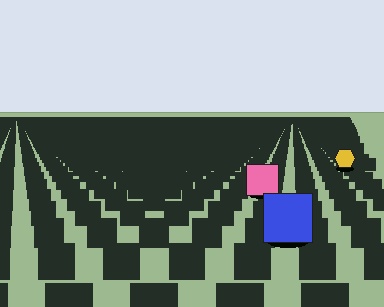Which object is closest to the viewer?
The blue square is closest. The texture marks near it are larger and more spread out.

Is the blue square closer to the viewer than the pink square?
Yes. The blue square is closer — you can tell from the texture gradient: the ground texture is coarser near it.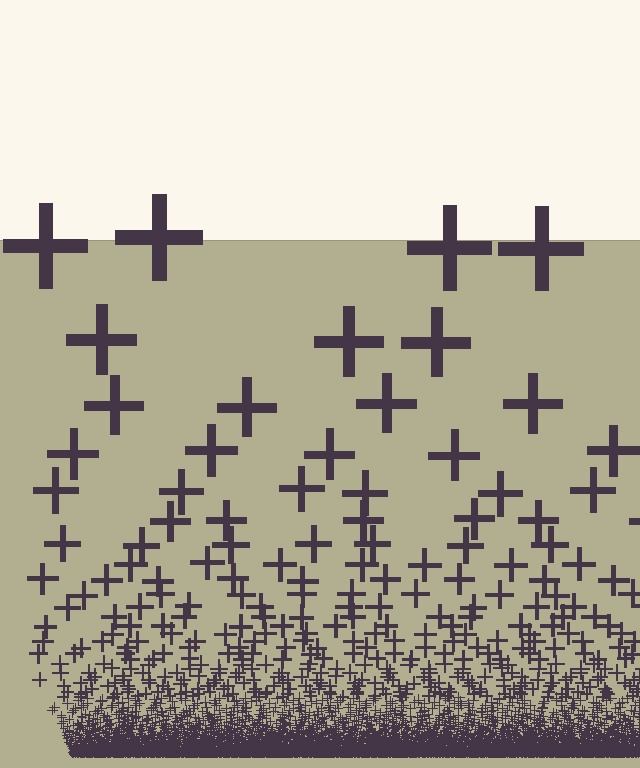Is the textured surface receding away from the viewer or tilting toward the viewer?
The surface appears to tilt toward the viewer. Texture elements get larger and sparser toward the top.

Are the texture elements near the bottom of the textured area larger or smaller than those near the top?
Smaller. The gradient is inverted — elements near the bottom are smaller and denser.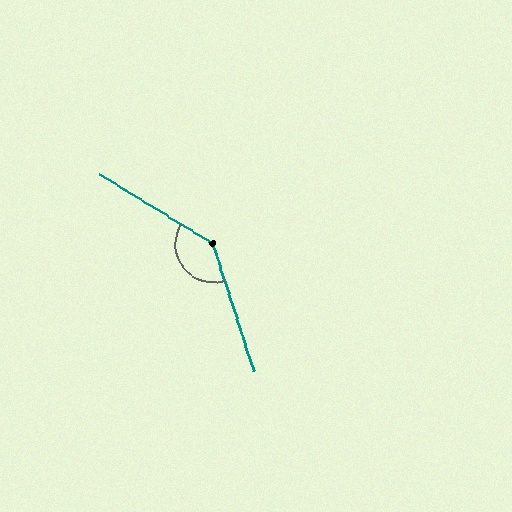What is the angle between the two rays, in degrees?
Approximately 139 degrees.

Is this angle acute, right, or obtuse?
It is obtuse.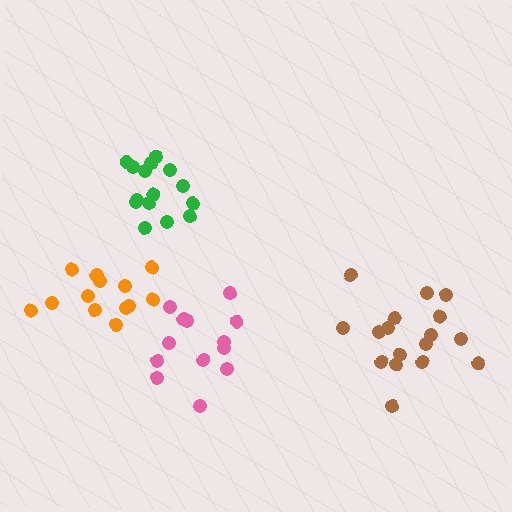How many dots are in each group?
Group 1: 17 dots, Group 2: 13 dots, Group 3: 13 dots, Group 4: 15 dots (58 total).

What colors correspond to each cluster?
The clusters are colored: brown, pink, orange, green.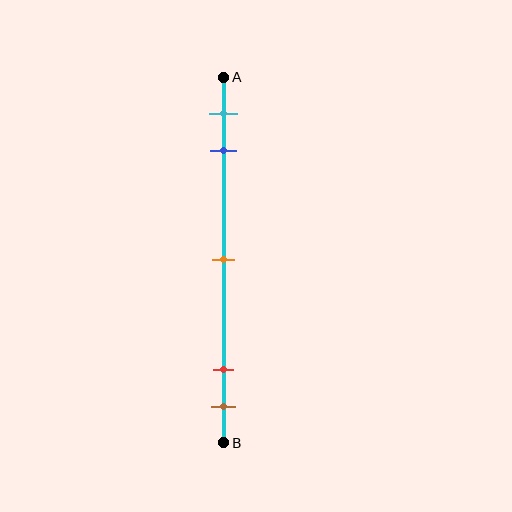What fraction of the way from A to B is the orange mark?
The orange mark is approximately 50% (0.5) of the way from A to B.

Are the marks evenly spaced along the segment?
No, the marks are not evenly spaced.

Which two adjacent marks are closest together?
The red and brown marks are the closest adjacent pair.